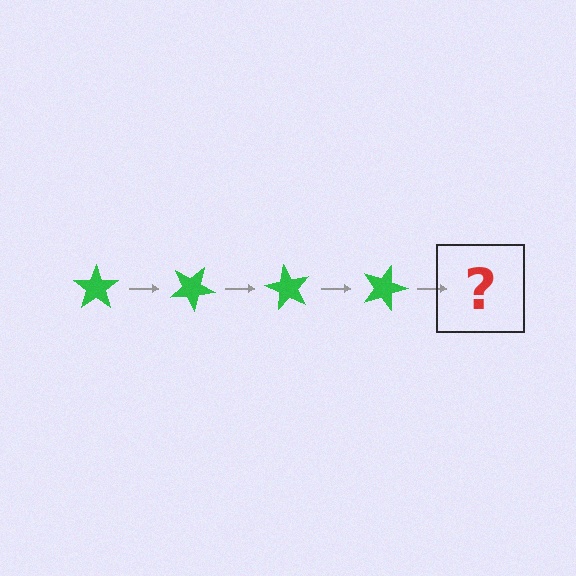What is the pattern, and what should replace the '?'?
The pattern is that the star rotates 30 degrees each step. The '?' should be a green star rotated 120 degrees.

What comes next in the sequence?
The next element should be a green star rotated 120 degrees.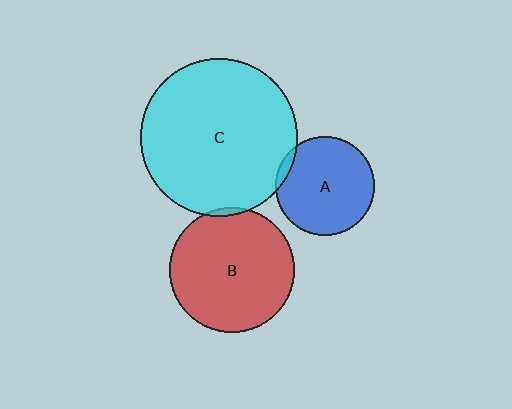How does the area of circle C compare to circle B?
Approximately 1.6 times.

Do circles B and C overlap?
Yes.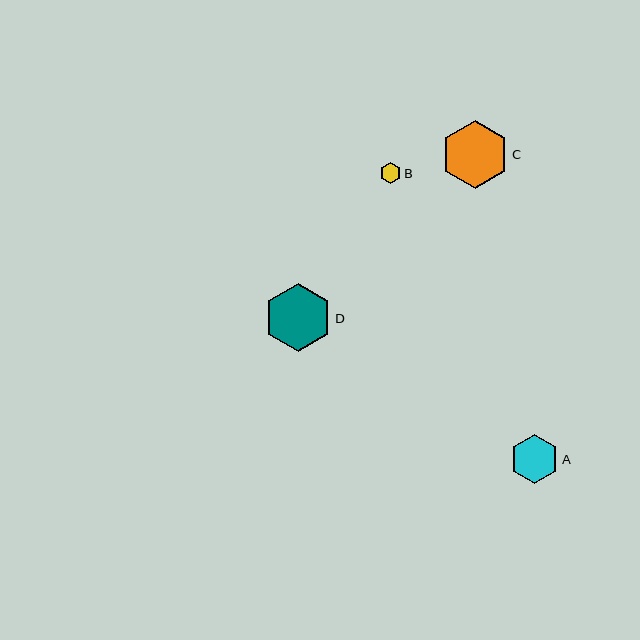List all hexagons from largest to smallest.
From largest to smallest: D, C, A, B.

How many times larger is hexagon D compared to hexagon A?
Hexagon D is approximately 1.4 times the size of hexagon A.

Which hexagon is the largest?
Hexagon D is the largest with a size of approximately 68 pixels.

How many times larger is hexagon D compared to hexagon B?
Hexagon D is approximately 3.3 times the size of hexagon B.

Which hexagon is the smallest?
Hexagon B is the smallest with a size of approximately 21 pixels.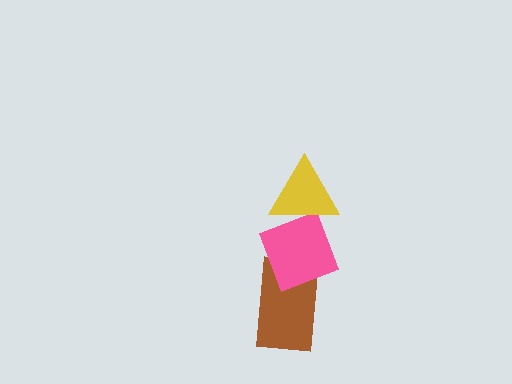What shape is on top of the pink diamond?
The yellow triangle is on top of the pink diamond.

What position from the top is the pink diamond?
The pink diamond is 2nd from the top.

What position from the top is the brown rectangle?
The brown rectangle is 3rd from the top.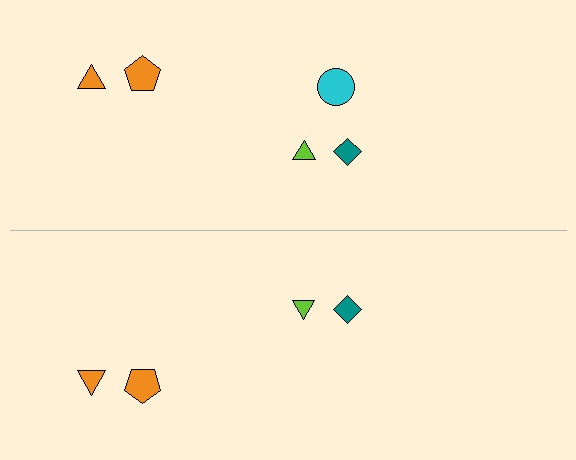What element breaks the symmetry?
A cyan circle is missing from the bottom side.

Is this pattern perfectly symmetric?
No, the pattern is not perfectly symmetric. A cyan circle is missing from the bottom side.